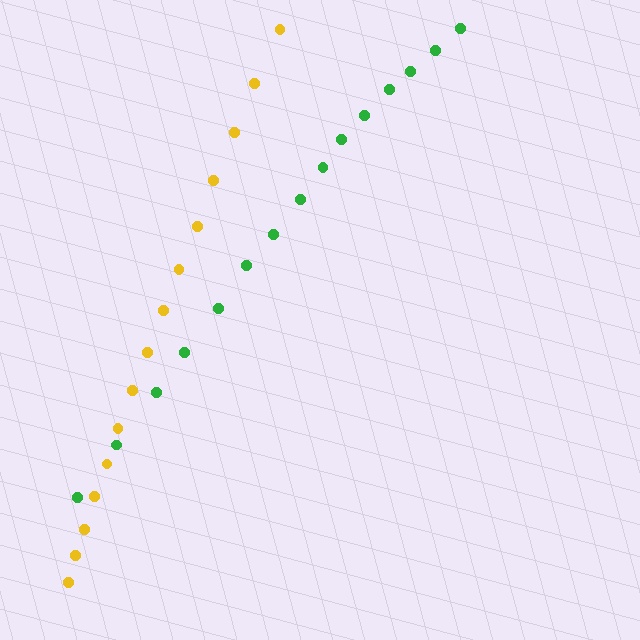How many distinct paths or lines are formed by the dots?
There are 2 distinct paths.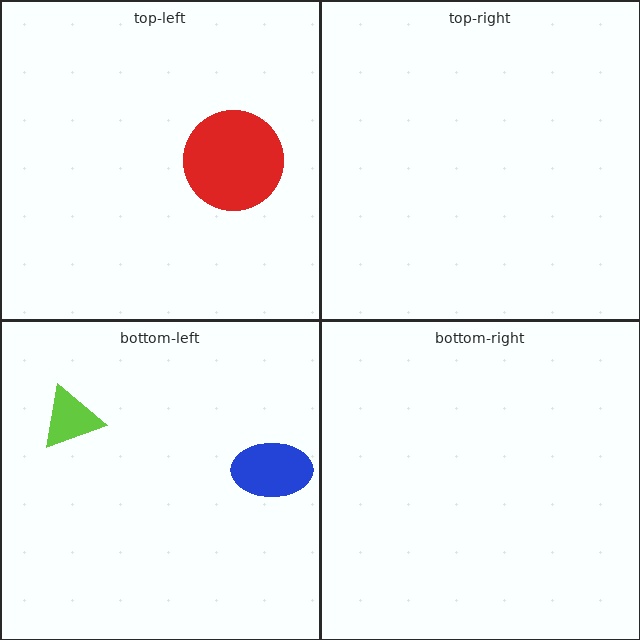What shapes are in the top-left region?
The red circle.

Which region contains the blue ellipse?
The bottom-left region.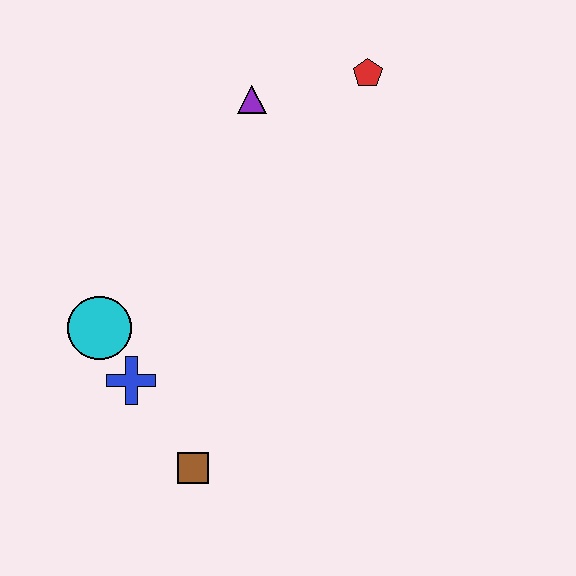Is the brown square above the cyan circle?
No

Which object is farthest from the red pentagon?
The brown square is farthest from the red pentagon.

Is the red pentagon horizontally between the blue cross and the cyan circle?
No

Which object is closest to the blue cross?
The cyan circle is closest to the blue cross.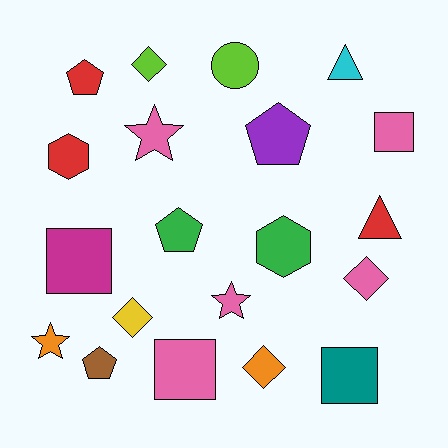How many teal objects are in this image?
There is 1 teal object.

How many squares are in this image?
There are 4 squares.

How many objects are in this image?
There are 20 objects.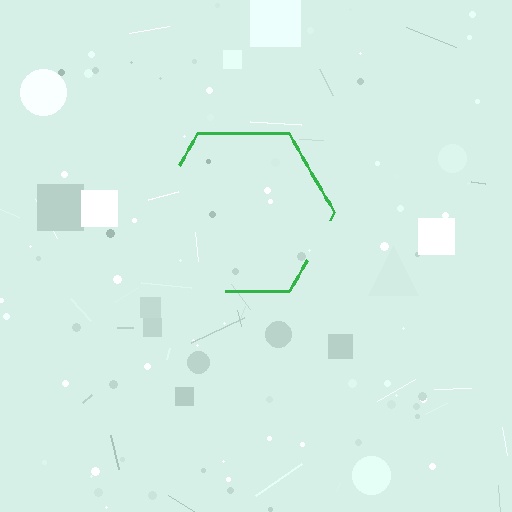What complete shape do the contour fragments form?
The contour fragments form a hexagon.